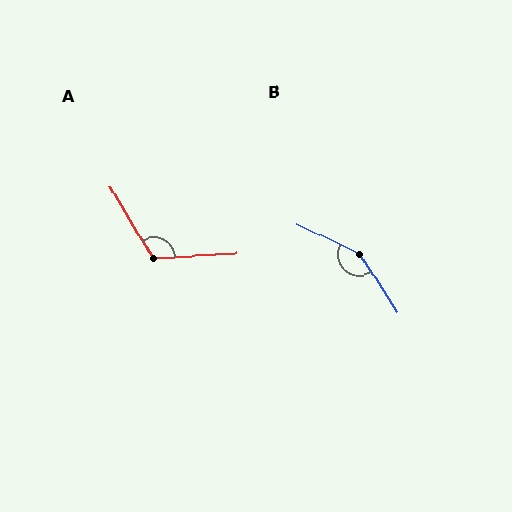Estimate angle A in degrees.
Approximately 118 degrees.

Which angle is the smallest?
A, at approximately 118 degrees.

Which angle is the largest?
B, at approximately 148 degrees.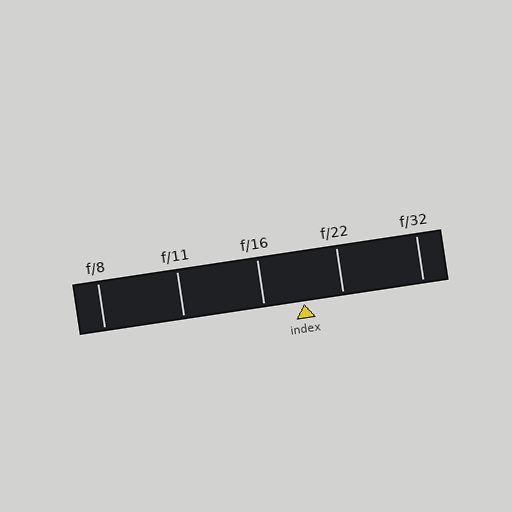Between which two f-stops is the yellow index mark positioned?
The index mark is between f/16 and f/22.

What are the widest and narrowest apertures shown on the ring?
The widest aperture shown is f/8 and the narrowest is f/32.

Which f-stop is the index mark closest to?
The index mark is closest to f/22.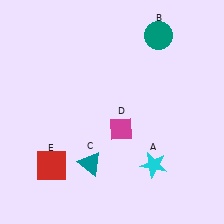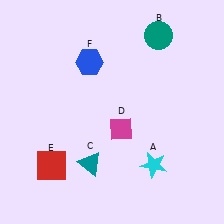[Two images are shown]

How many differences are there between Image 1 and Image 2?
There is 1 difference between the two images.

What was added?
A blue hexagon (F) was added in Image 2.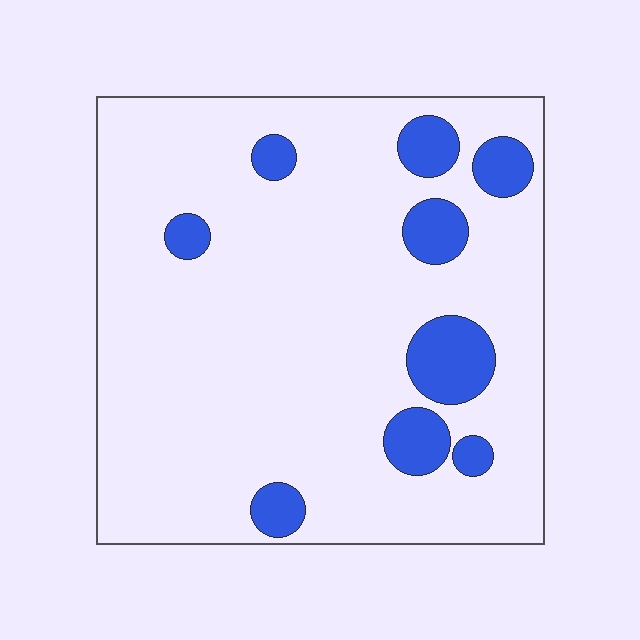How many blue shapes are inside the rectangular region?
9.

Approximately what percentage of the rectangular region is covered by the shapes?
Approximately 15%.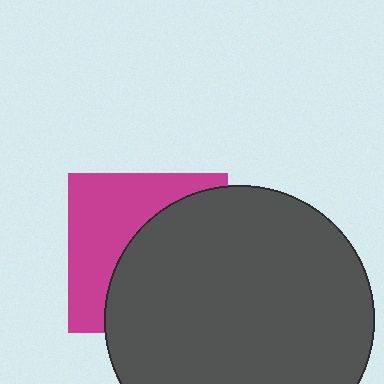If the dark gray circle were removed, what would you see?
You would see the complete magenta square.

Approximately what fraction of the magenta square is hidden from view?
Roughly 56% of the magenta square is hidden behind the dark gray circle.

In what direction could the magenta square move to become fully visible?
The magenta square could move left. That would shift it out from behind the dark gray circle entirely.